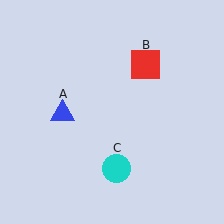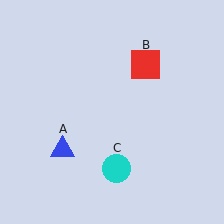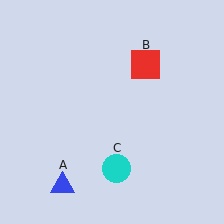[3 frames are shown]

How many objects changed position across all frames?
1 object changed position: blue triangle (object A).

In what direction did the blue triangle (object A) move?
The blue triangle (object A) moved down.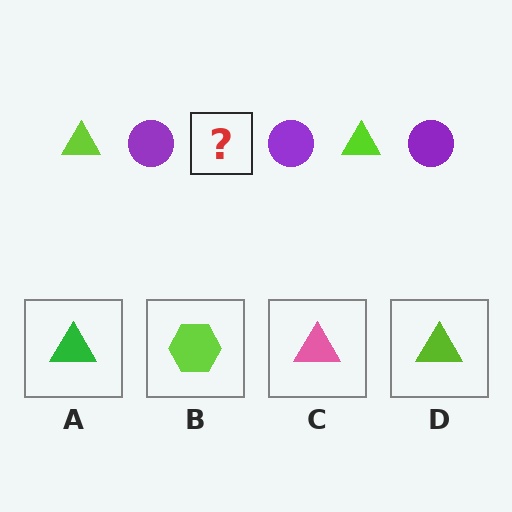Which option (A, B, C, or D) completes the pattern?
D.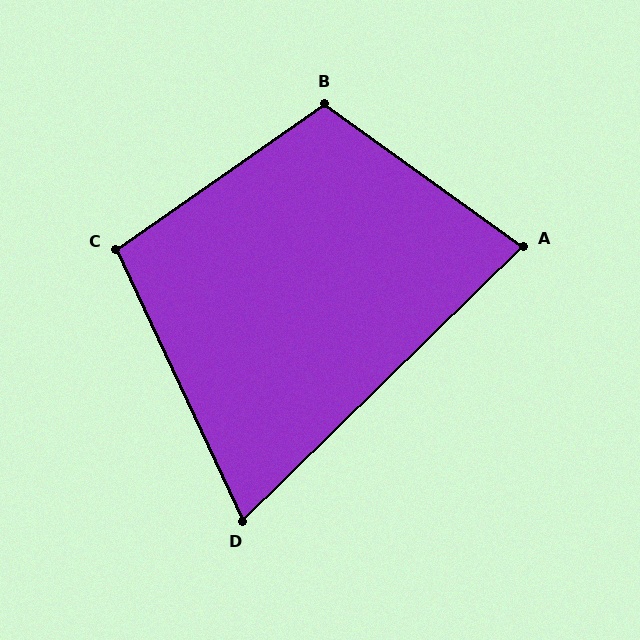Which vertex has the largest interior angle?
B, at approximately 109 degrees.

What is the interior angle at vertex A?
Approximately 80 degrees (acute).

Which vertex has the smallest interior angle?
D, at approximately 71 degrees.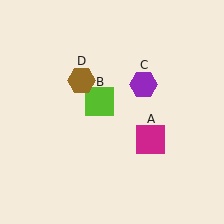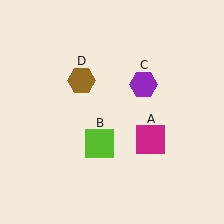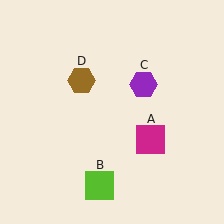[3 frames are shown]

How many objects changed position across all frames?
1 object changed position: lime square (object B).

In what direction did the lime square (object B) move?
The lime square (object B) moved down.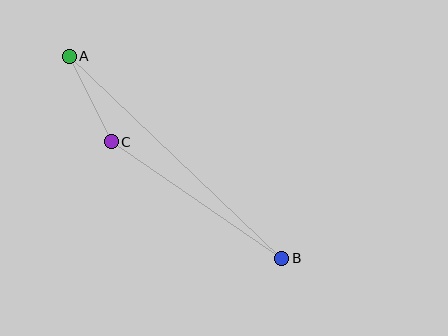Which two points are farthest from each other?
Points A and B are farthest from each other.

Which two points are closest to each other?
Points A and C are closest to each other.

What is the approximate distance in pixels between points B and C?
The distance between B and C is approximately 207 pixels.